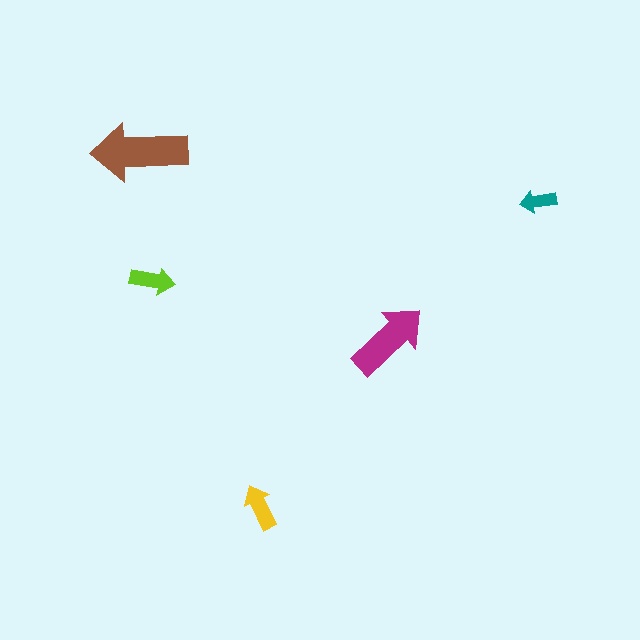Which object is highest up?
The brown arrow is topmost.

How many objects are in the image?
There are 5 objects in the image.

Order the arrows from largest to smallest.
the brown one, the magenta one, the yellow one, the lime one, the teal one.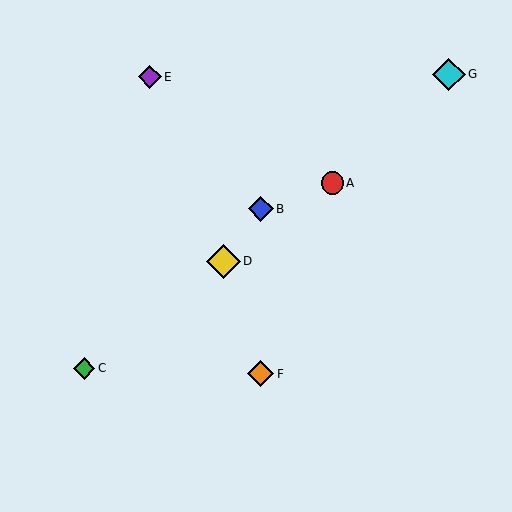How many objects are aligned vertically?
2 objects (B, F) are aligned vertically.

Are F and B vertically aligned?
Yes, both are at x≈261.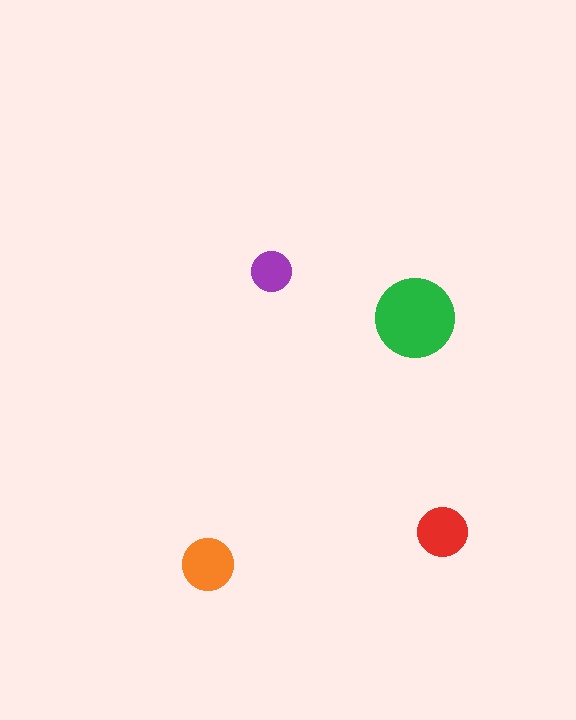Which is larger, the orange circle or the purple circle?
The orange one.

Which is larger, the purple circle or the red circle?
The red one.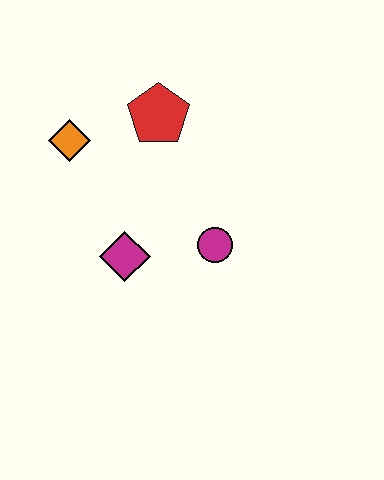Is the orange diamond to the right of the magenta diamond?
No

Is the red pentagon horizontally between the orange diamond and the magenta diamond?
No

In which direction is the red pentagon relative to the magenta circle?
The red pentagon is above the magenta circle.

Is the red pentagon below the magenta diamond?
No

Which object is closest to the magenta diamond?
The magenta circle is closest to the magenta diamond.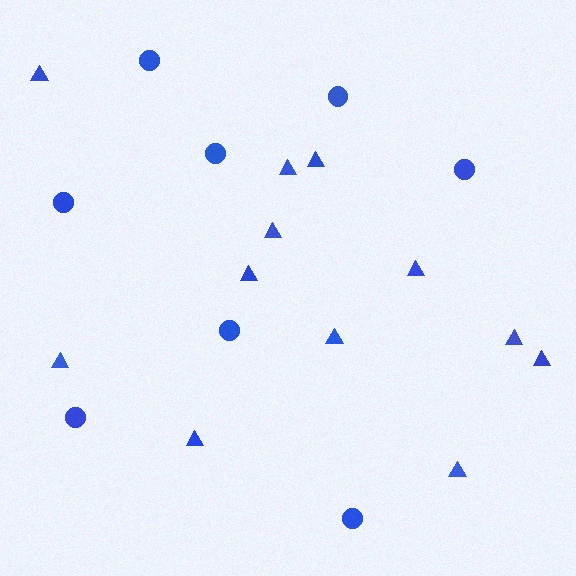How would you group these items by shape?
There are 2 groups: one group of circles (8) and one group of triangles (12).